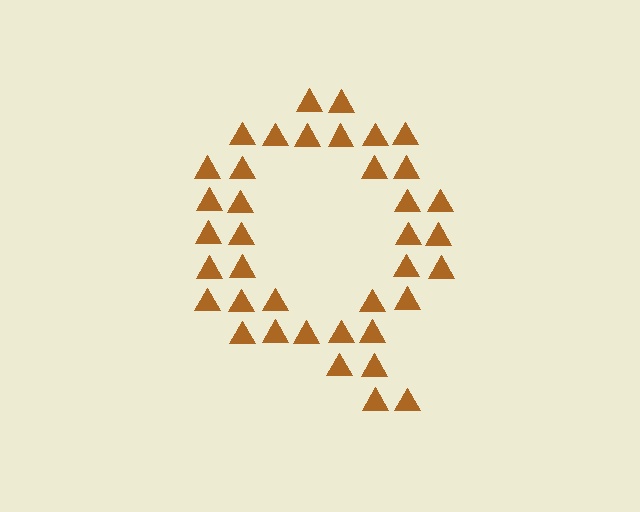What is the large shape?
The large shape is the letter Q.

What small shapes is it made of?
It is made of small triangles.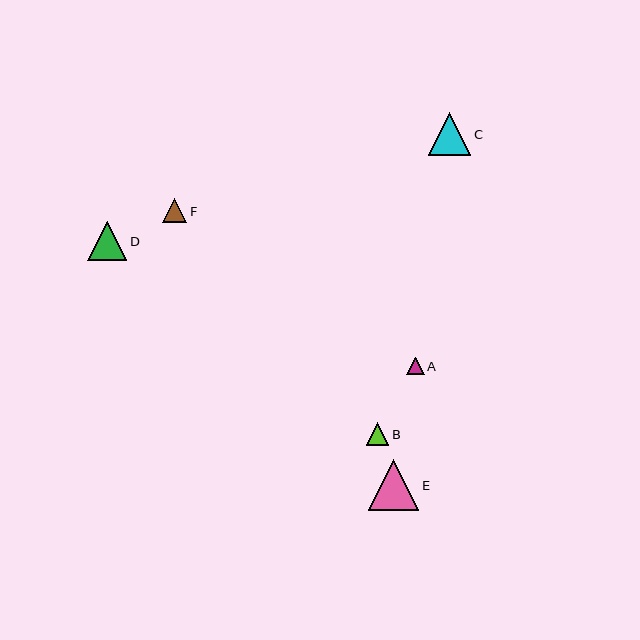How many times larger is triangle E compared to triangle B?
Triangle E is approximately 2.3 times the size of triangle B.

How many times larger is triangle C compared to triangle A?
Triangle C is approximately 2.4 times the size of triangle A.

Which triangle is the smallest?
Triangle A is the smallest with a size of approximately 17 pixels.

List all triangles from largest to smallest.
From largest to smallest: E, C, D, F, B, A.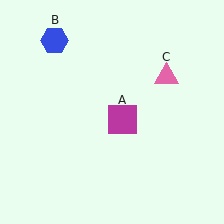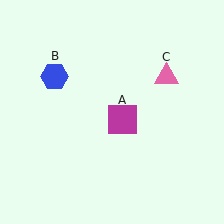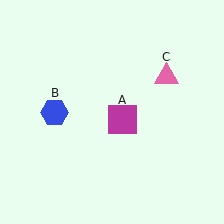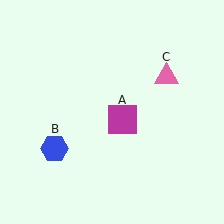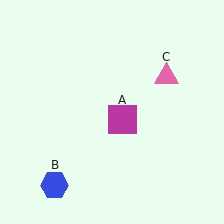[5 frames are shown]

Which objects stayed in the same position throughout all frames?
Magenta square (object A) and pink triangle (object C) remained stationary.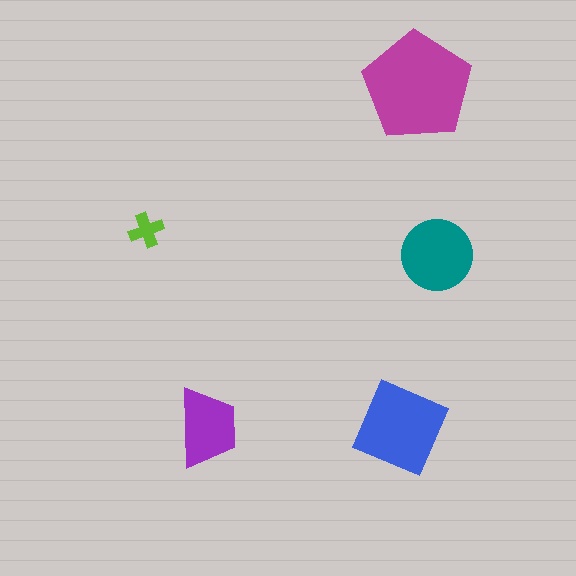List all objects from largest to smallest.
The magenta pentagon, the blue diamond, the teal circle, the purple trapezoid, the lime cross.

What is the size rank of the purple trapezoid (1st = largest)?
4th.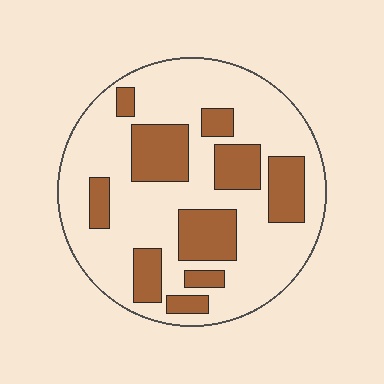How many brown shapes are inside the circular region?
10.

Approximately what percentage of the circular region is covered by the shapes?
Approximately 30%.